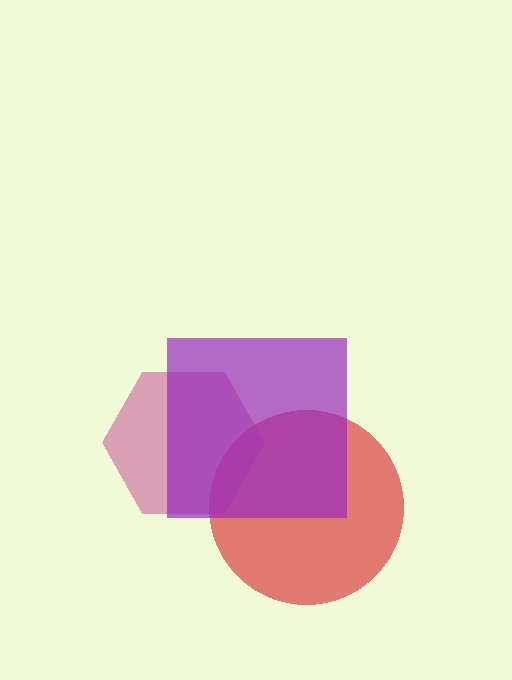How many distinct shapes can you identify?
There are 3 distinct shapes: a red circle, a magenta hexagon, a purple square.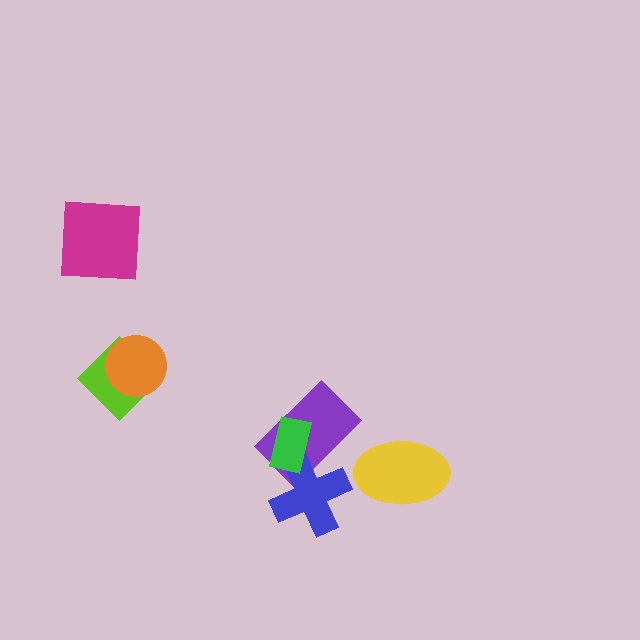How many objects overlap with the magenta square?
0 objects overlap with the magenta square.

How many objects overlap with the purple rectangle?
2 objects overlap with the purple rectangle.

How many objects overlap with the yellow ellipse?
0 objects overlap with the yellow ellipse.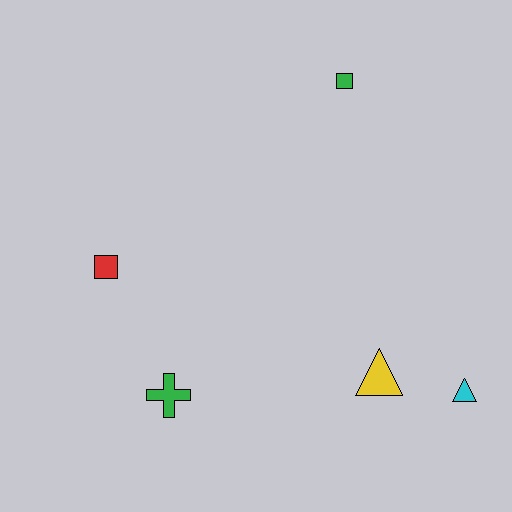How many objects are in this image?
There are 5 objects.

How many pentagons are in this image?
There are no pentagons.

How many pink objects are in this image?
There are no pink objects.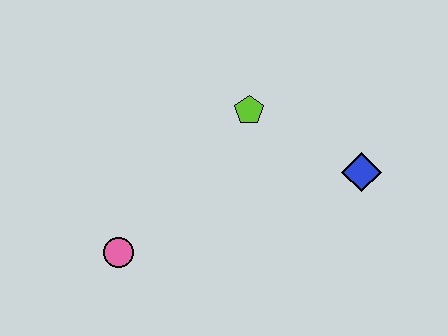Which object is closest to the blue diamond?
The lime pentagon is closest to the blue diamond.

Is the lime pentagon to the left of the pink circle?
No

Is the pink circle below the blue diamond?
Yes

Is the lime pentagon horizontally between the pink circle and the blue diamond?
Yes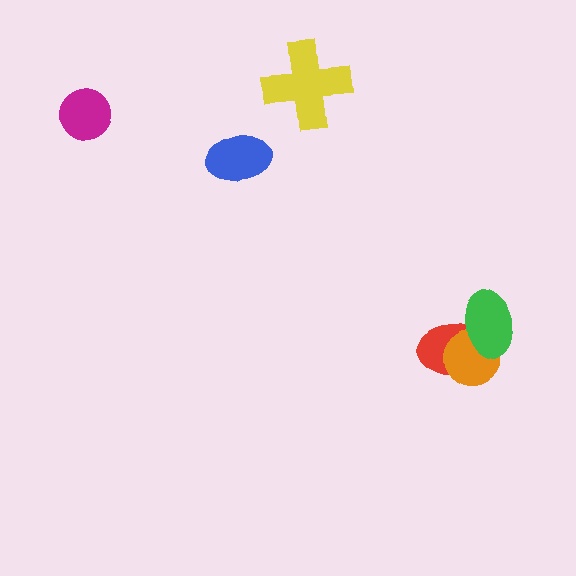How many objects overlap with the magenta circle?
0 objects overlap with the magenta circle.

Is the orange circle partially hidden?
Yes, it is partially covered by another shape.